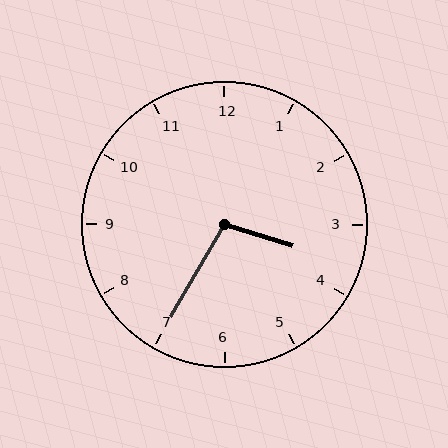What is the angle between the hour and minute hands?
Approximately 102 degrees.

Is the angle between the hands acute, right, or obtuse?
It is obtuse.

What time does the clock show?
3:35.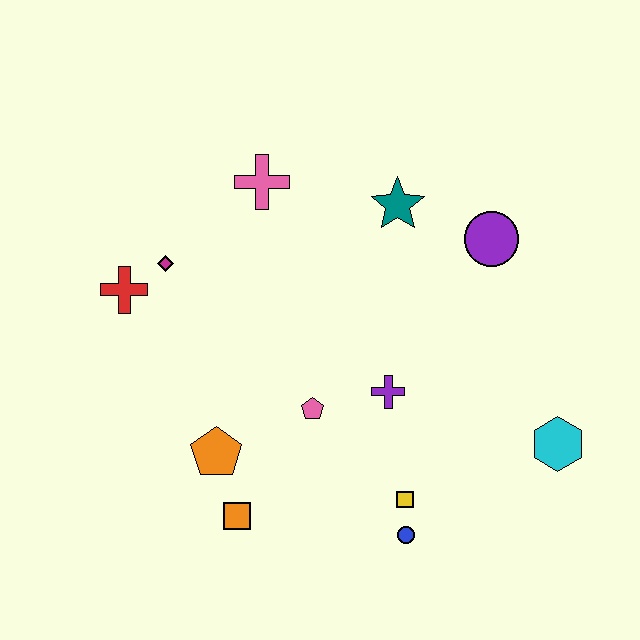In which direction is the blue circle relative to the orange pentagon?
The blue circle is to the right of the orange pentagon.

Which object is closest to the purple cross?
The pink pentagon is closest to the purple cross.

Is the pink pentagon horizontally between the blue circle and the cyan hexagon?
No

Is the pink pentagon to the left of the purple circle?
Yes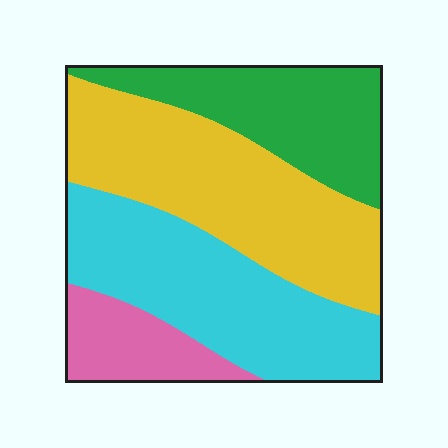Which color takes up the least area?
Pink, at roughly 10%.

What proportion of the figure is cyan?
Cyan covers about 30% of the figure.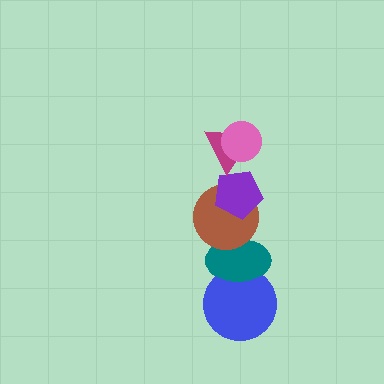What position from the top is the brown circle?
The brown circle is 4th from the top.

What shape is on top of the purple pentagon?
The magenta triangle is on top of the purple pentagon.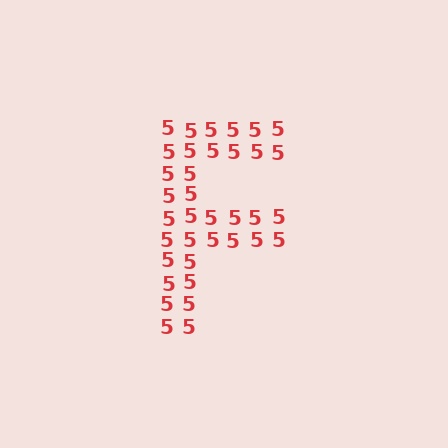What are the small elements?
The small elements are digit 5's.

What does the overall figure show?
The overall figure shows the letter F.